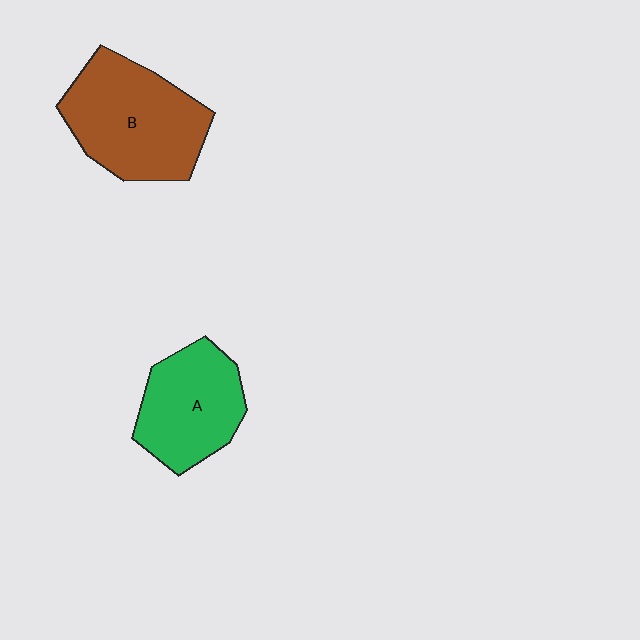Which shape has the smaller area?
Shape A (green).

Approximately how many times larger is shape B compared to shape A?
Approximately 1.3 times.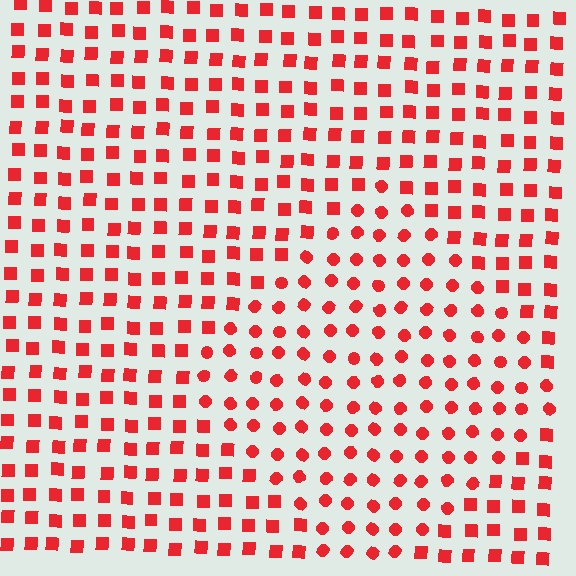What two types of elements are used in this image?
The image uses circles inside the diamond region and squares outside it.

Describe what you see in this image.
The image is filled with small red elements arranged in a uniform grid. A diamond-shaped region contains circles, while the surrounding area contains squares. The boundary is defined purely by the change in element shape.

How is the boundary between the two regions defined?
The boundary is defined by a change in element shape: circles inside vs. squares outside. All elements share the same color and spacing.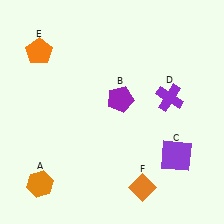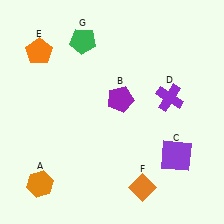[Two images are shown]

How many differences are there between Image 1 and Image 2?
There is 1 difference between the two images.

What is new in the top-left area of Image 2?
A green pentagon (G) was added in the top-left area of Image 2.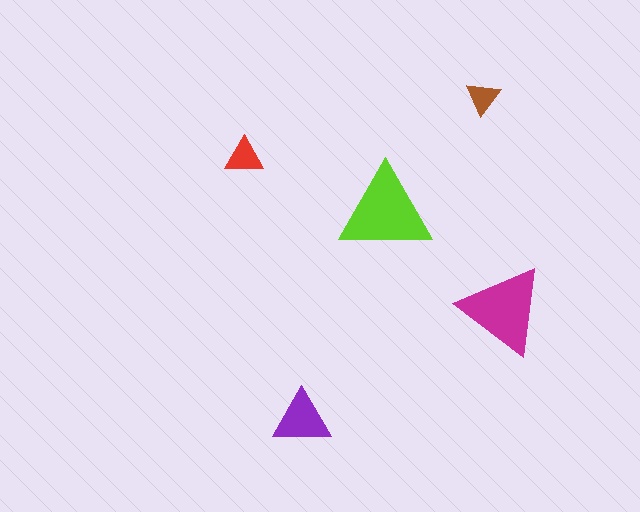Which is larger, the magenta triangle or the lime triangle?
The lime one.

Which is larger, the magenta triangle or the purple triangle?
The magenta one.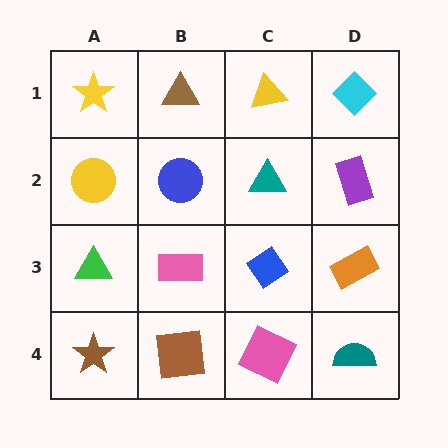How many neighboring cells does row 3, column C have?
4.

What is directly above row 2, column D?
A cyan diamond.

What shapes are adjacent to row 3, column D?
A purple rectangle (row 2, column D), a teal semicircle (row 4, column D), a blue diamond (row 3, column C).